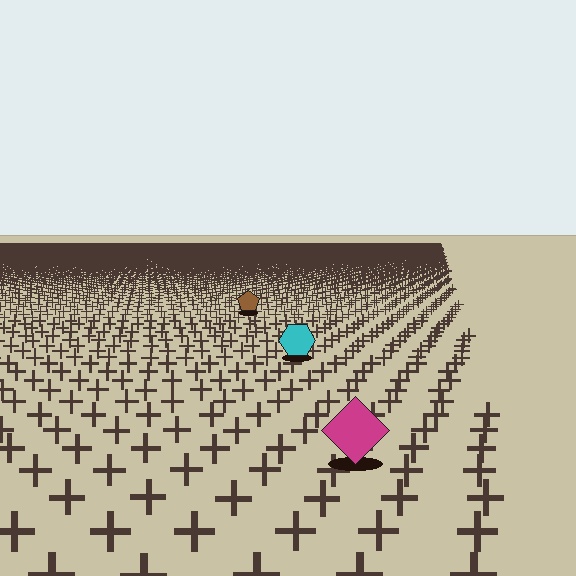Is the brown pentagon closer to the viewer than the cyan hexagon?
No. The cyan hexagon is closer — you can tell from the texture gradient: the ground texture is coarser near it.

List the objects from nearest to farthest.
From nearest to farthest: the magenta diamond, the cyan hexagon, the brown pentagon.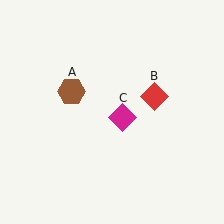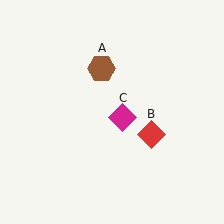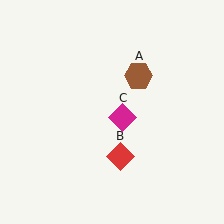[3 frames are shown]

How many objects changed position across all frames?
2 objects changed position: brown hexagon (object A), red diamond (object B).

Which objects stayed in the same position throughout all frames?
Magenta diamond (object C) remained stationary.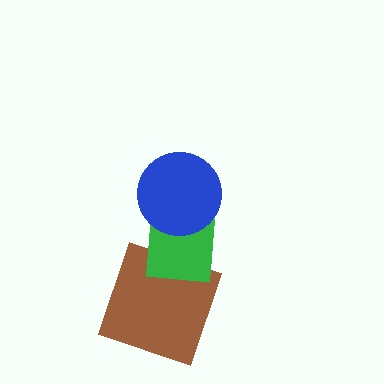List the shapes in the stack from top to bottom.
From top to bottom: the blue circle, the green square, the brown square.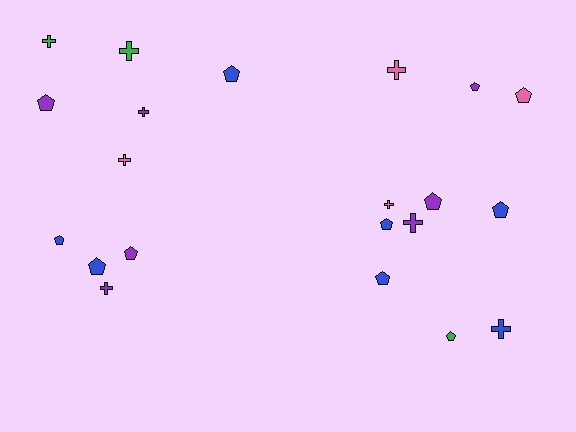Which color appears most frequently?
Blue, with 7 objects.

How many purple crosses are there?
There are 3 purple crosses.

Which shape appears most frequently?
Pentagon, with 12 objects.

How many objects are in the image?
There are 21 objects.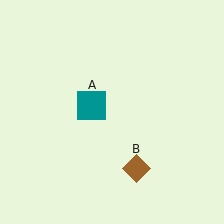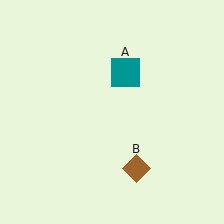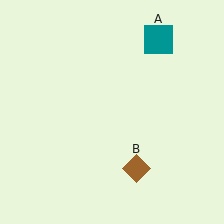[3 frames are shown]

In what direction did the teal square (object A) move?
The teal square (object A) moved up and to the right.